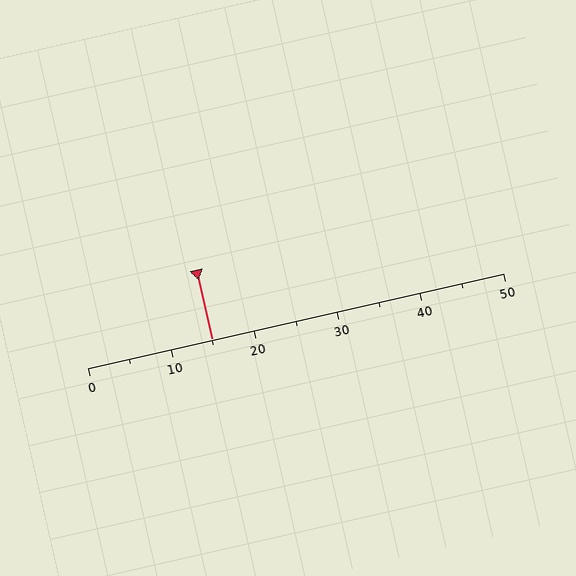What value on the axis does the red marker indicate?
The marker indicates approximately 15.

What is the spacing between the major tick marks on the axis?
The major ticks are spaced 10 apart.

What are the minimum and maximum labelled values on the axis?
The axis runs from 0 to 50.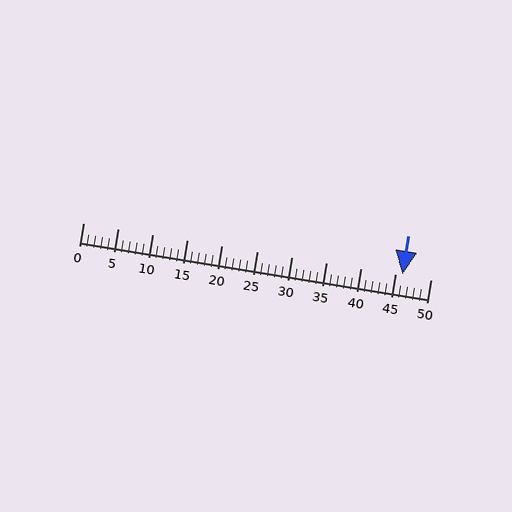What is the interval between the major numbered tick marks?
The major tick marks are spaced 5 units apart.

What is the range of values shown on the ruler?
The ruler shows values from 0 to 50.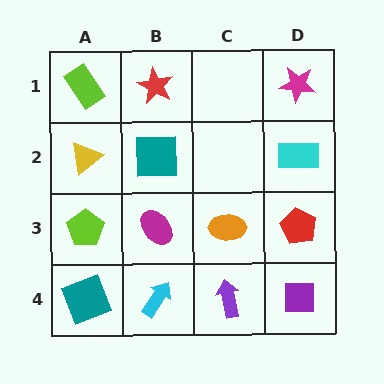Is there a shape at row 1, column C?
No, that cell is empty.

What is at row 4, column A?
A teal square.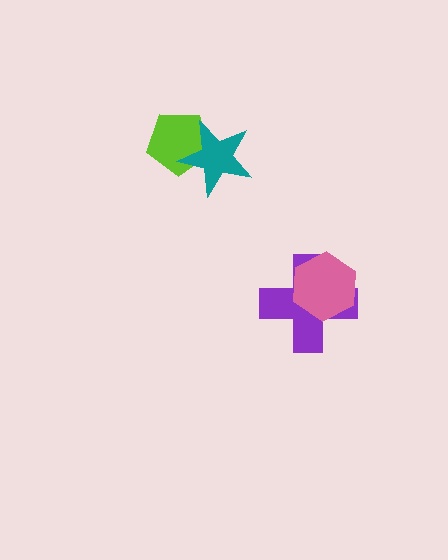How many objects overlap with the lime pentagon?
1 object overlaps with the lime pentagon.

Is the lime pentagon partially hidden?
Yes, it is partially covered by another shape.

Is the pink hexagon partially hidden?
No, no other shape covers it.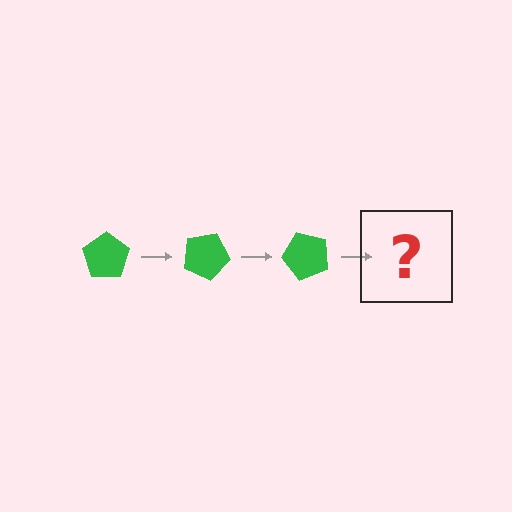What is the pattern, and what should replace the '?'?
The pattern is that the pentagon rotates 25 degrees each step. The '?' should be a green pentagon rotated 75 degrees.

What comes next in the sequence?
The next element should be a green pentagon rotated 75 degrees.